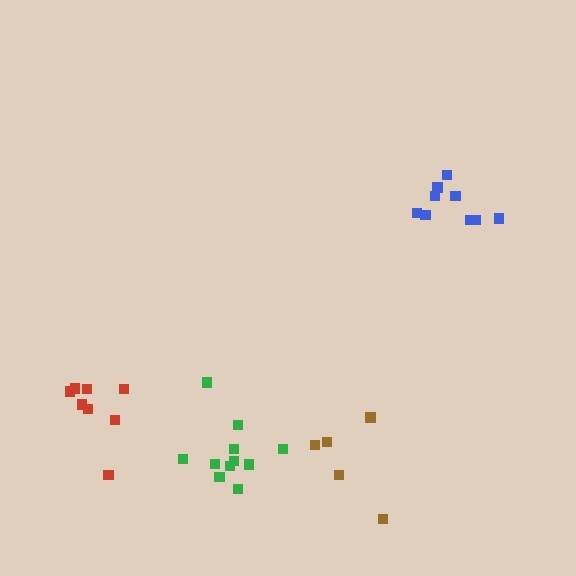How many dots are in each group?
Group 1: 9 dots, Group 2: 5 dots, Group 3: 8 dots, Group 4: 11 dots (33 total).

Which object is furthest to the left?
The red cluster is leftmost.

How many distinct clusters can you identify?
There are 4 distinct clusters.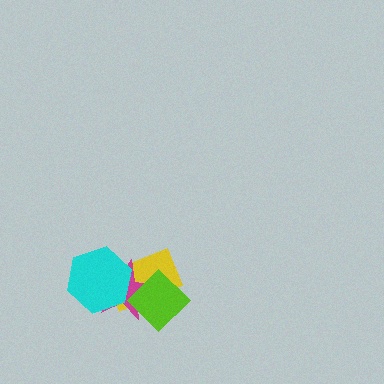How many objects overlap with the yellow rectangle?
3 objects overlap with the yellow rectangle.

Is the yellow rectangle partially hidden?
Yes, it is partially covered by another shape.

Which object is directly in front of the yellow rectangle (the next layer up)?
The magenta star is directly in front of the yellow rectangle.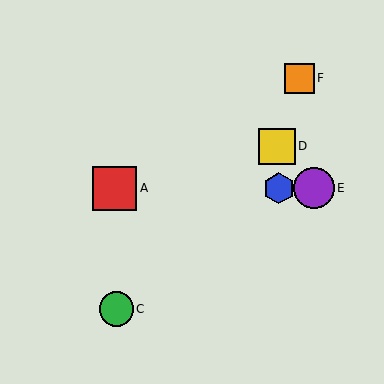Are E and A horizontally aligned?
Yes, both are at y≈188.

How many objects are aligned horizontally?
3 objects (A, B, E) are aligned horizontally.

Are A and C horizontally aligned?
No, A is at y≈188 and C is at y≈309.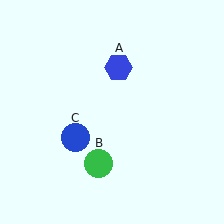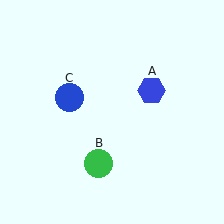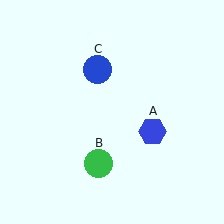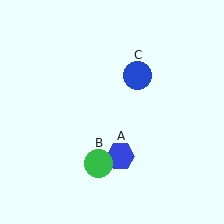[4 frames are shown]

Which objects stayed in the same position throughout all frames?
Green circle (object B) remained stationary.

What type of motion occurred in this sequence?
The blue hexagon (object A), blue circle (object C) rotated clockwise around the center of the scene.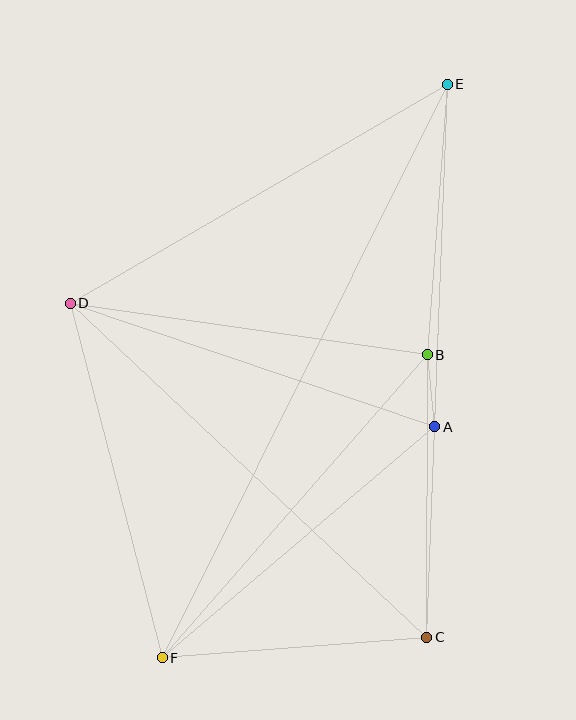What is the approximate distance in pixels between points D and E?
The distance between D and E is approximately 436 pixels.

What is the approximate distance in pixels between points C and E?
The distance between C and E is approximately 554 pixels.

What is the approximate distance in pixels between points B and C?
The distance between B and C is approximately 282 pixels.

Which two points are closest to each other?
Points A and B are closest to each other.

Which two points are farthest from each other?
Points E and F are farthest from each other.